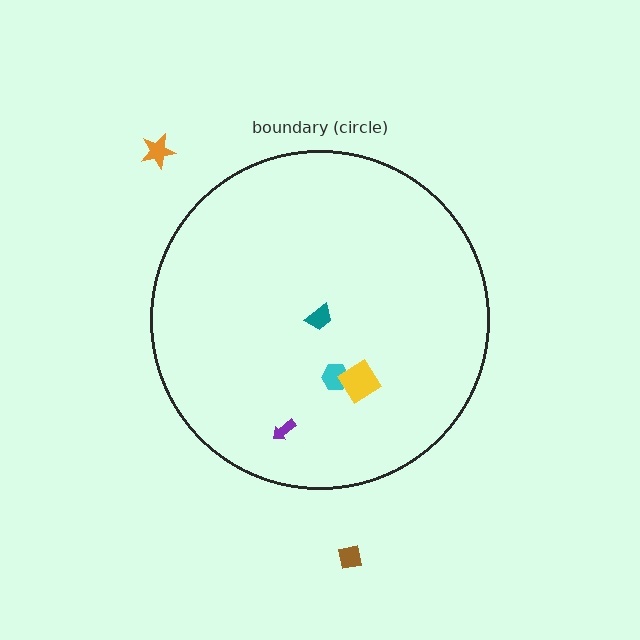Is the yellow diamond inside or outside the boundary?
Inside.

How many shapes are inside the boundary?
4 inside, 2 outside.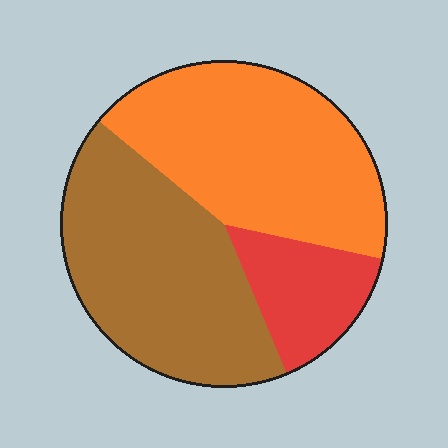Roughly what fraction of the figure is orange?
Orange takes up about two fifths (2/5) of the figure.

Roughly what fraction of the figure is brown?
Brown takes up between a third and a half of the figure.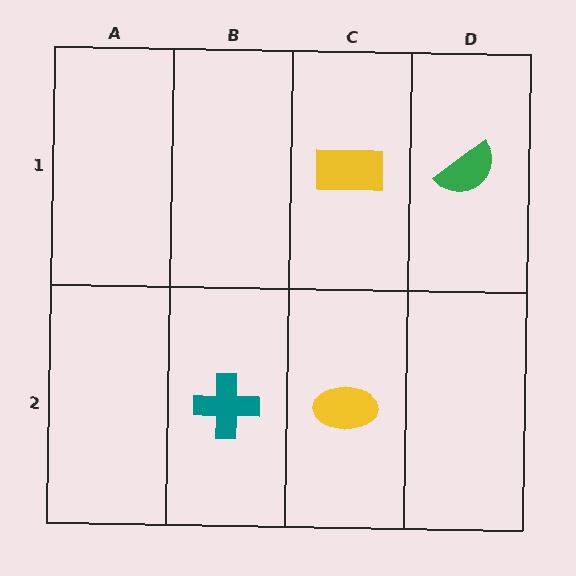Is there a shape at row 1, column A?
No, that cell is empty.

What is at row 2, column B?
A teal cross.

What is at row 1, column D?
A green semicircle.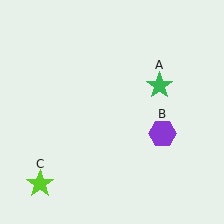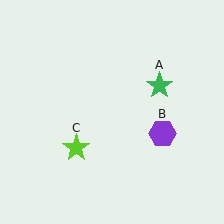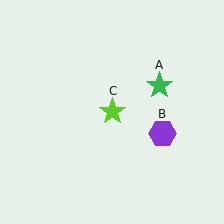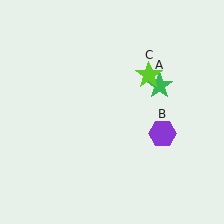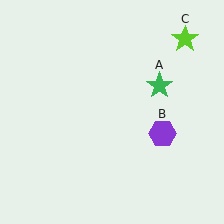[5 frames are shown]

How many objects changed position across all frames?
1 object changed position: lime star (object C).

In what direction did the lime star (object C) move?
The lime star (object C) moved up and to the right.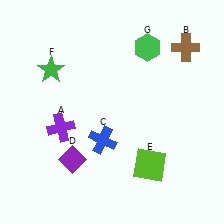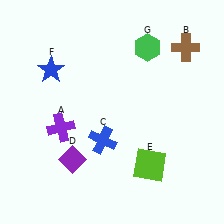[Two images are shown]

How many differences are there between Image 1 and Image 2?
There is 1 difference between the two images.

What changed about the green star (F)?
In Image 1, F is green. In Image 2, it changed to blue.